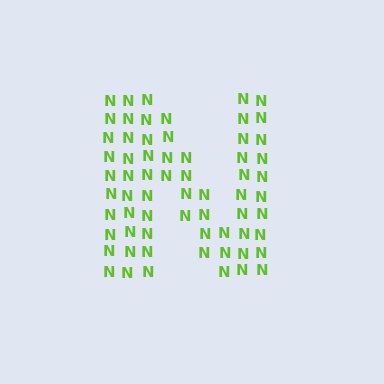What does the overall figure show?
The overall figure shows the letter N.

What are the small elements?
The small elements are letter N's.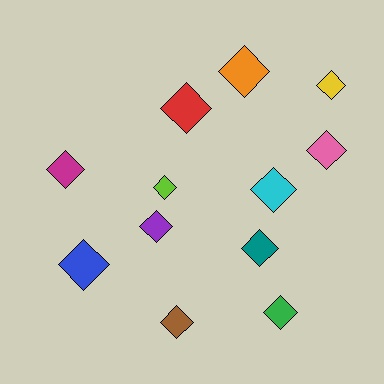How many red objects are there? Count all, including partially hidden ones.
There is 1 red object.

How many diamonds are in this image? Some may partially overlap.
There are 12 diamonds.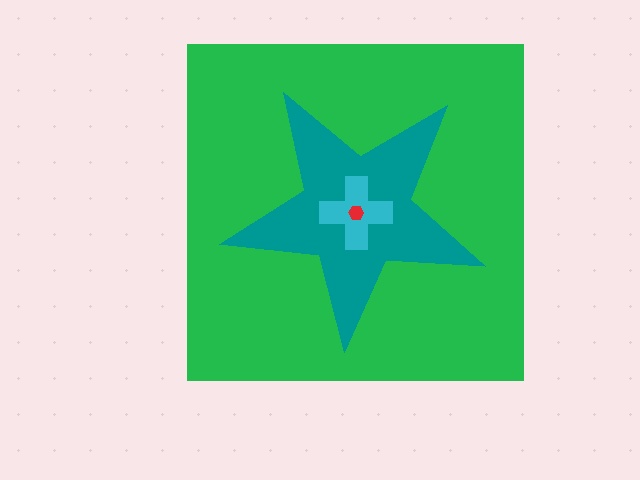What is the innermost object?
The red hexagon.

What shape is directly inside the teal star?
The cyan cross.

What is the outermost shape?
The green square.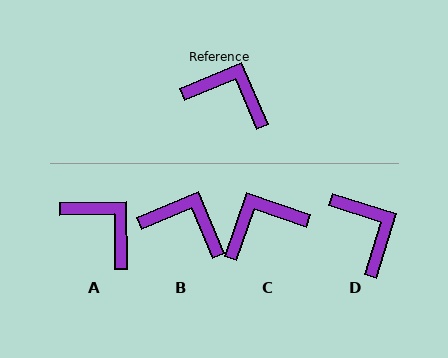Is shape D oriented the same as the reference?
No, it is off by about 40 degrees.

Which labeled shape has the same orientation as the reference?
B.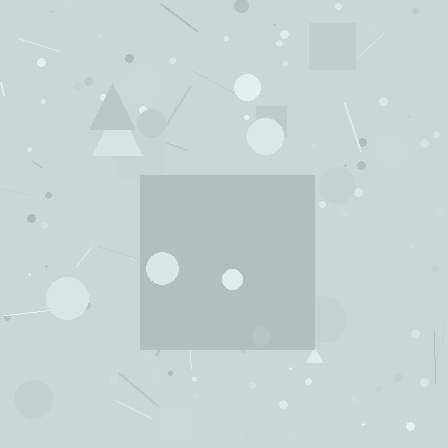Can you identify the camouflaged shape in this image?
The camouflaged shape is a square.